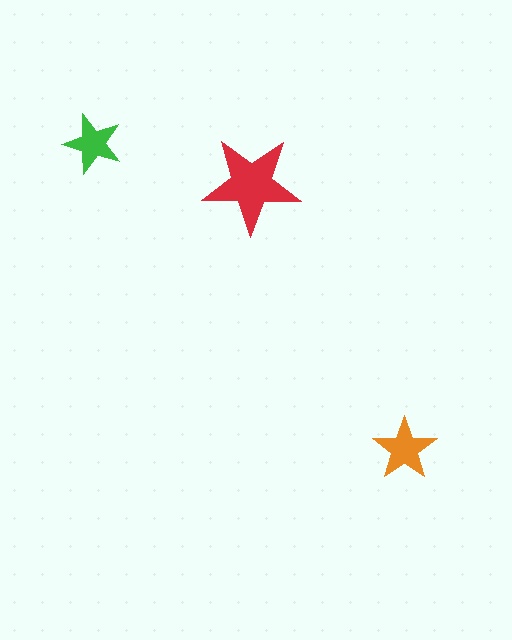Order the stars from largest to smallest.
the red one, the orange one, the green one.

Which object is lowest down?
The orange star is bottommost.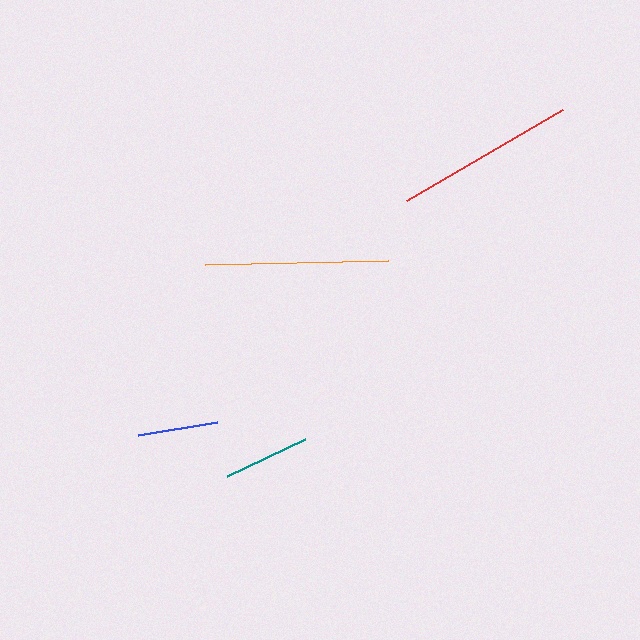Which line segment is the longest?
The orange line is the longest at approximately 183 pixels.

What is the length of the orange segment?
The orange segment is approximately 183 pixels long.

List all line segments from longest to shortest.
From longest to shortest: orange, red, teal, blue.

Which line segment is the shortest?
The blue line is the shortest at approximately 80 pixels.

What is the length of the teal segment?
The teal segment is approximately 87 pixels long.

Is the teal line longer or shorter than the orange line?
The orange line is longer than the teal line.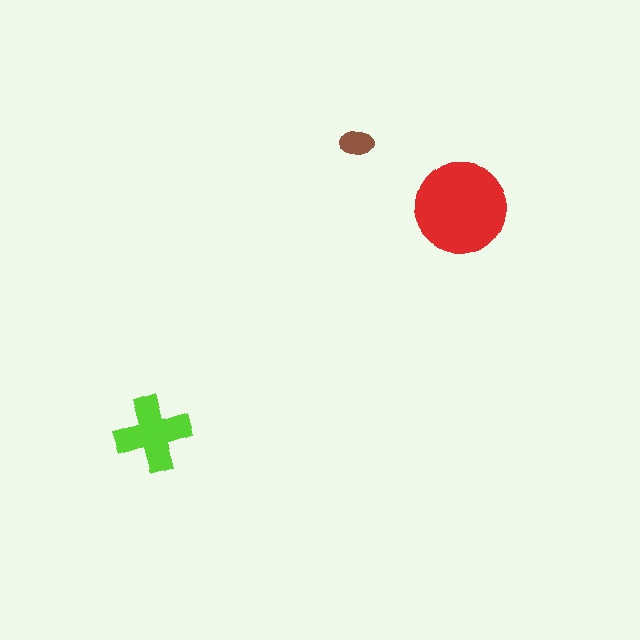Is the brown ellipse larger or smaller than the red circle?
Smaller.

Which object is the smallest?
The brown ellipse.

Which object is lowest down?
The lime cross is bottommost.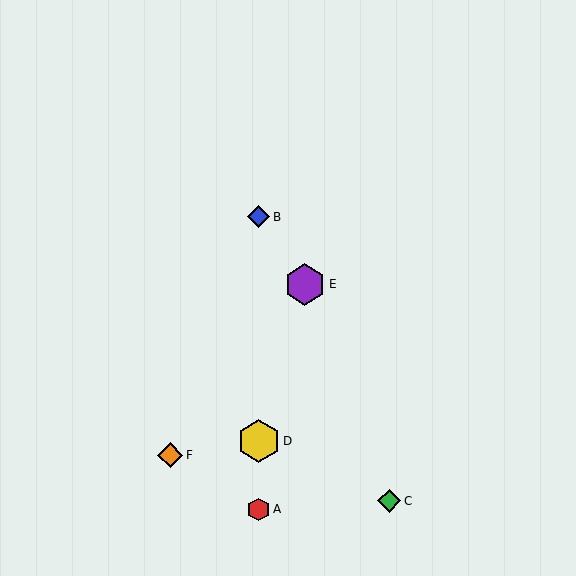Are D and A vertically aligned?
Yes, both are at x≈259.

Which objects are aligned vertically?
Objects A, B, D are aligned vertically.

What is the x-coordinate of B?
Object B is at x≈259.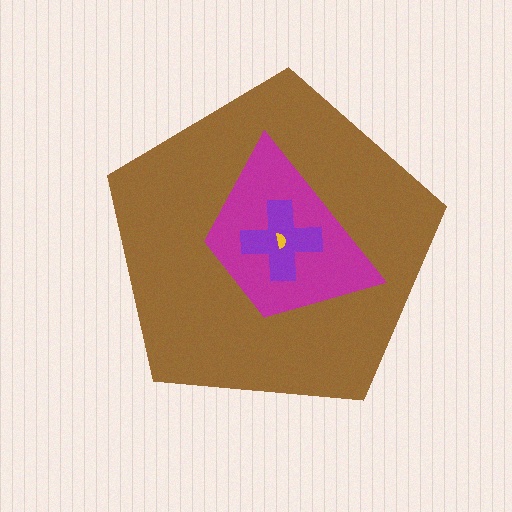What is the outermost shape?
The brown pentagon.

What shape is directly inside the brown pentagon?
The magenta trapezoid.